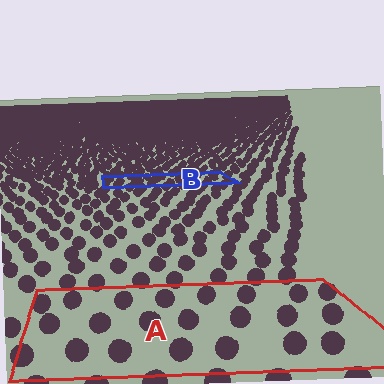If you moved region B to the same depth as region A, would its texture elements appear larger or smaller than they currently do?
They would appear larger. At a closer depth, the same texture elements are projected at a bigger on-screen size.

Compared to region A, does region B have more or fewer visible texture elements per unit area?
Region B has more texture elements per unit area — they are packed more densely because it is farther away.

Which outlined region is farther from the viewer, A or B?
Region B is farther from the viewer — the texture elements inside it appear smaller and more densely packed.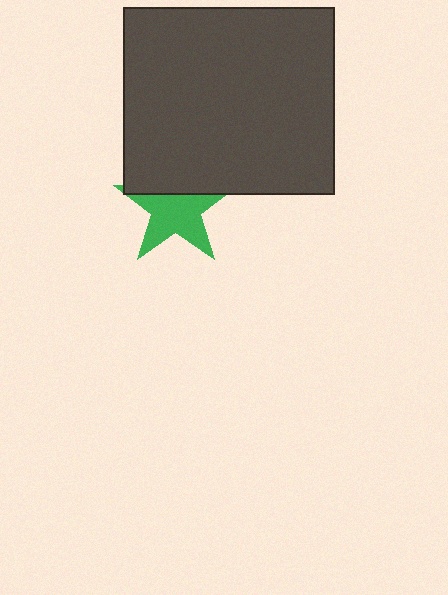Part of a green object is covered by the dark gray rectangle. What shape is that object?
It is a star.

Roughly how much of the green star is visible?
About half of it is visible (roughly 64%).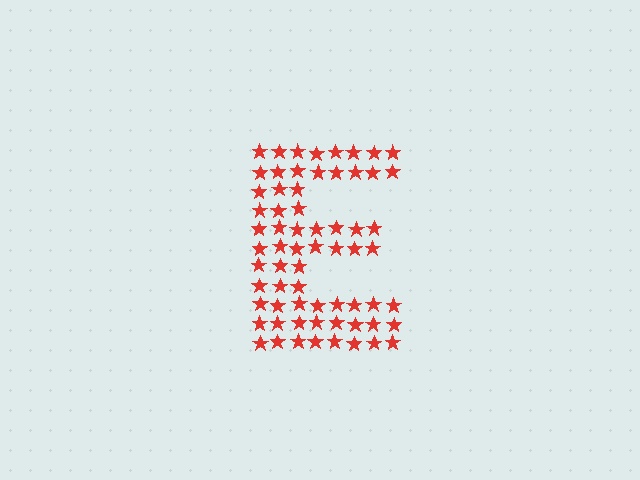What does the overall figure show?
The overall figure shows the letter E.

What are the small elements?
The small elements are stars.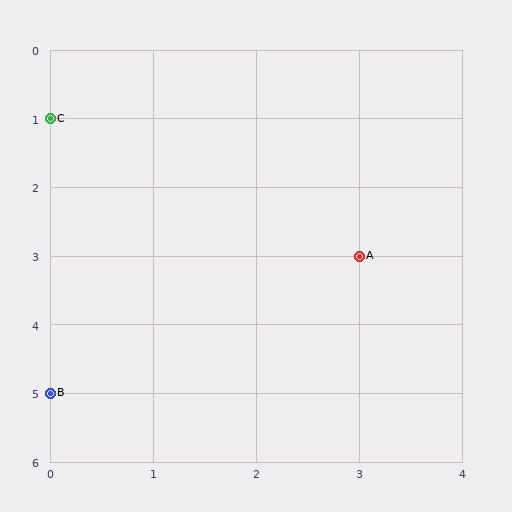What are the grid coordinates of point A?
Point A is at grid coordinates (3, 3).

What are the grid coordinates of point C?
Point C is at grid coordinates (0, 1).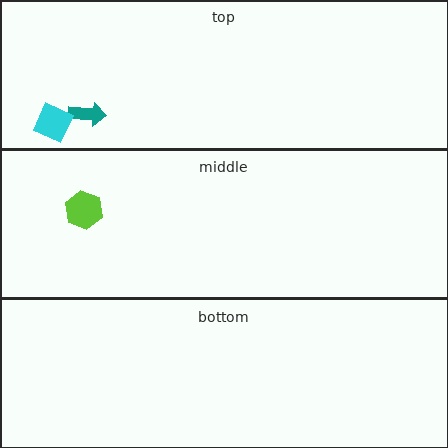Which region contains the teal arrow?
The top region.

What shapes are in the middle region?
The lime hexagon.